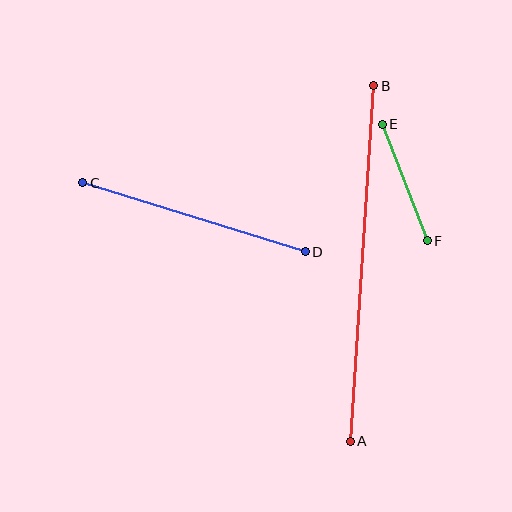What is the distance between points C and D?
The distance is approximately 233 pixels.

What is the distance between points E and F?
The distance is approximately 125 pixels.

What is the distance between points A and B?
The distance is approximately 356 pixels.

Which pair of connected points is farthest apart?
Points A and B are farthest apart.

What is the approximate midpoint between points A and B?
The midpoint is at approximately (362, 264) pixels.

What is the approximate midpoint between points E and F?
The midpoint is at approximately (405, 183) pixels.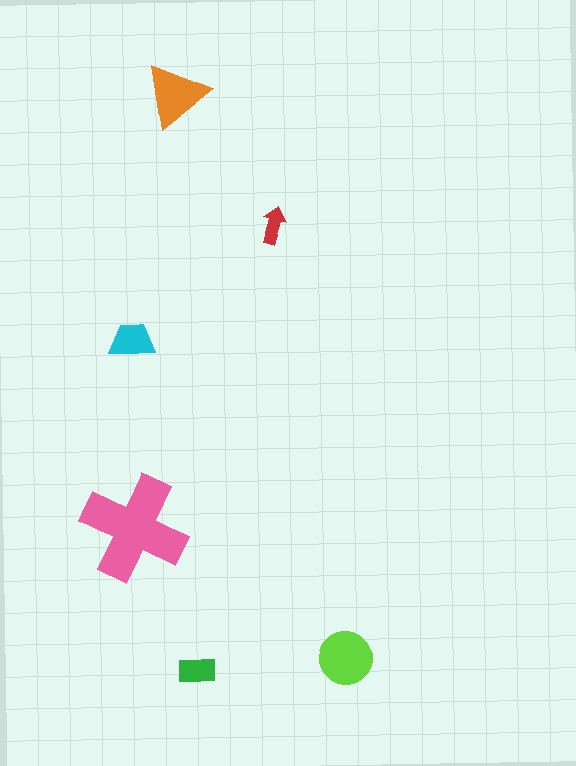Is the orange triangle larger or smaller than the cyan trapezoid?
Larger.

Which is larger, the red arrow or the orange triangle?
The orange triangle.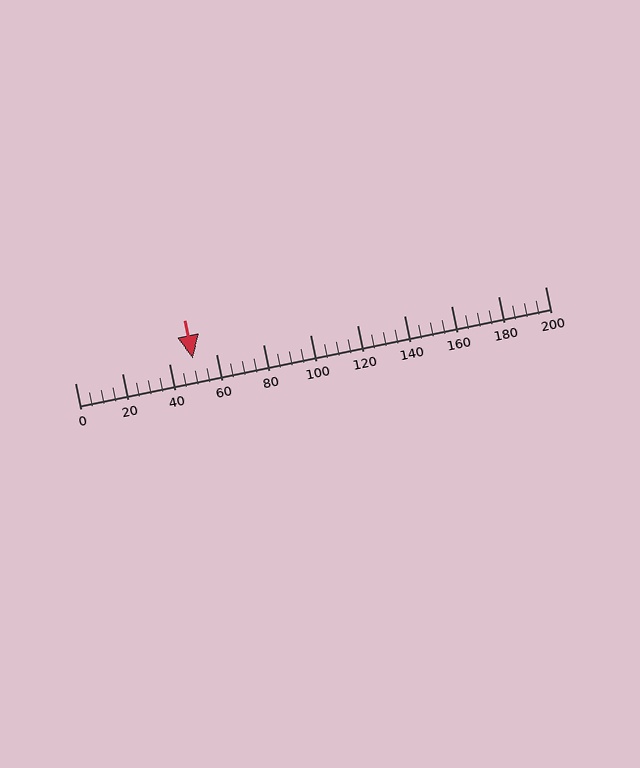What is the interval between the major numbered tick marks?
The major tick marks are spaced 20 units apart.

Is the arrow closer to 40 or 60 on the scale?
The arrow is closer to 60.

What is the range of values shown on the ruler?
The ruler shows values from 0 to 200.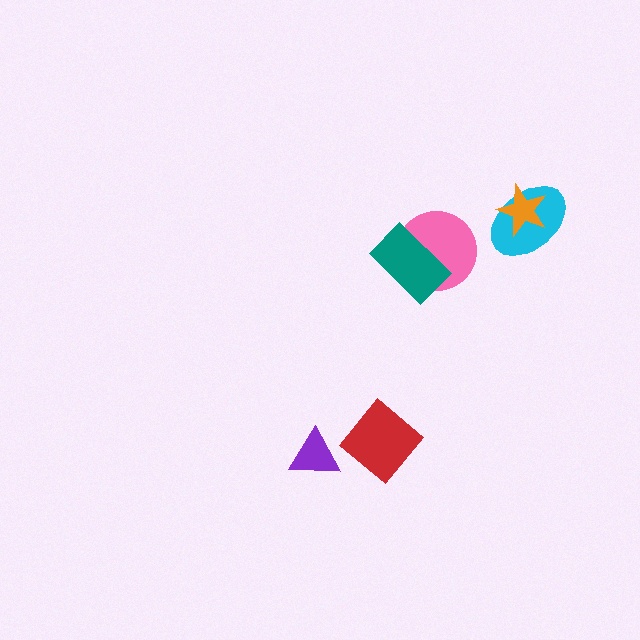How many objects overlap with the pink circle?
1 object overlaps with the pink circle.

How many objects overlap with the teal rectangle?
1 object overlaps with the teal rectangle.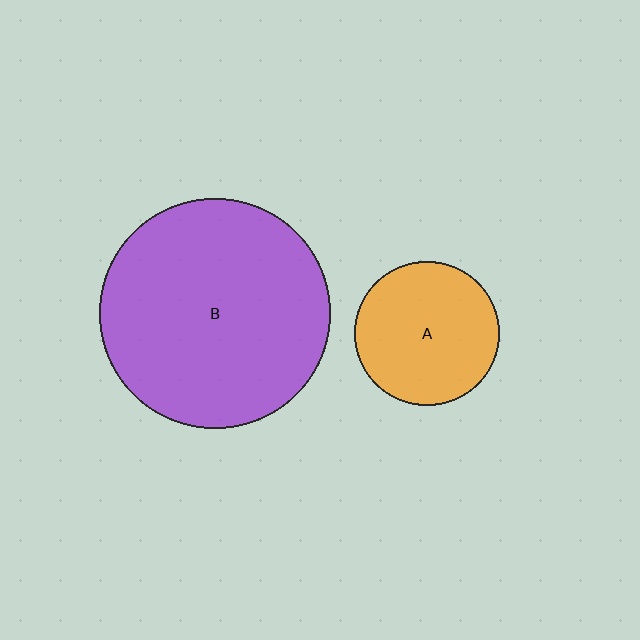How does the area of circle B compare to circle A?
Approximately 2.5 times.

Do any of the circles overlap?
No, none of the circles overlap.